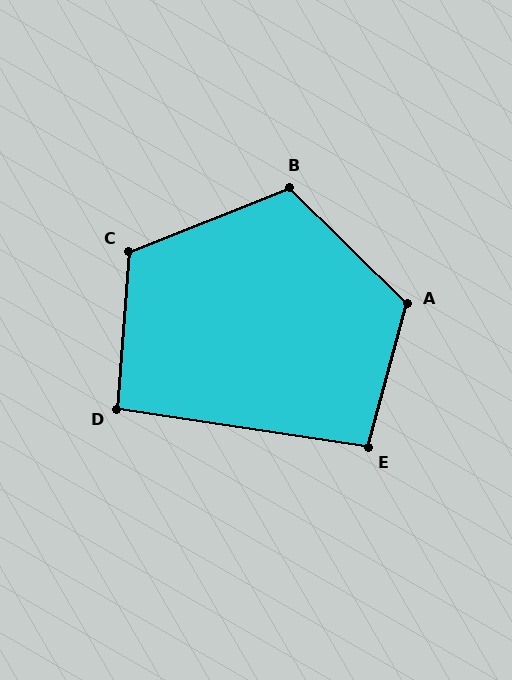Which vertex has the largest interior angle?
A, at approximately 119 degrees.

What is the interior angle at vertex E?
Approximately 97 degrees (obtuse).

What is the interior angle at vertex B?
Approximately 114 degrees (obtuse).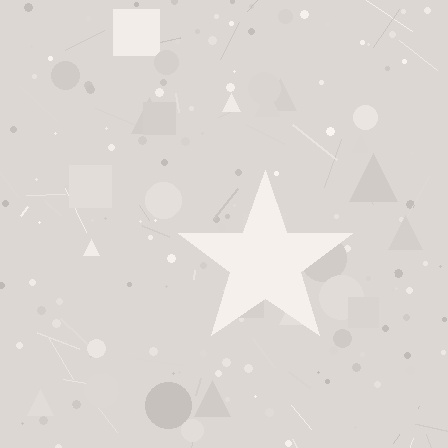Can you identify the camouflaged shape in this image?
The camouflaged shape is a star.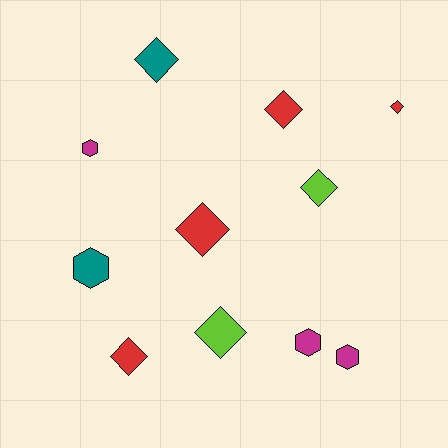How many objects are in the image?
There are 11 objects.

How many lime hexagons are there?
There are no lime hexagons.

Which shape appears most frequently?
Diamond, with 7 objects.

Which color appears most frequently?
Red, with 4 objects.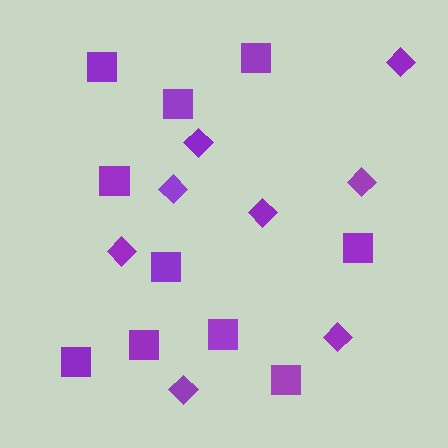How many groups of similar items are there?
There are 2 groups: one group of squares (10) and one group of diamonds (8).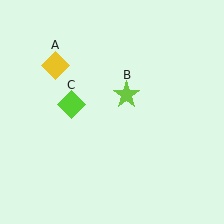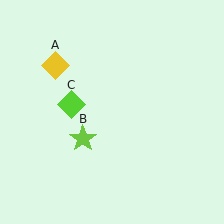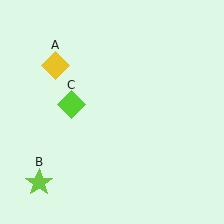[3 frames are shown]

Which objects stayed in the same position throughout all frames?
Yellow diamond (object A) and lime diamond (object C) remained stationary.